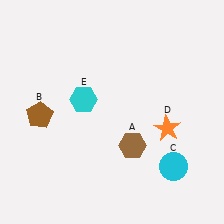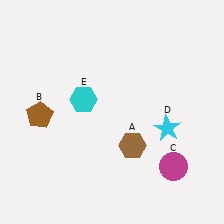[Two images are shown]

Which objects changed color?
C changed from cyan to magenta. D changed from orange to cyan.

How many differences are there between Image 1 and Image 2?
There are 2 differences between the two images.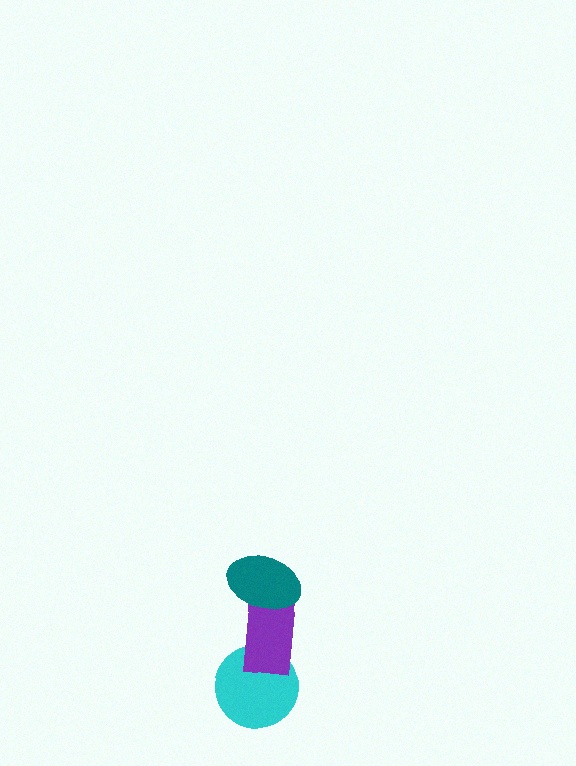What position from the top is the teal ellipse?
The teal ellipse is 1st from the top.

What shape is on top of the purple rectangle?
The teal ellipse is on top of the purple rectangle.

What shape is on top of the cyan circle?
The purple rectangle is on top of the cyan circle.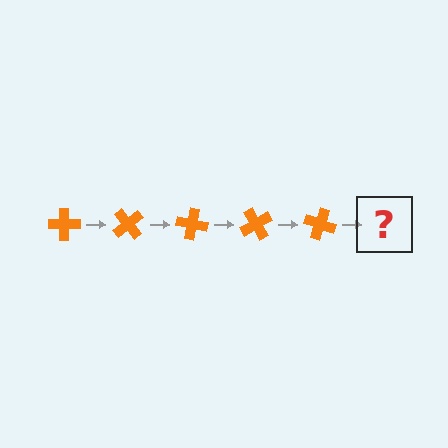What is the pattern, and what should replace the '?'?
The pattern is that the cross rotates 50 degrees each step. The '?' should be an orange cross rotated 250 degrees.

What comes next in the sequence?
The next element should be an orange cross rotated 250 degrees.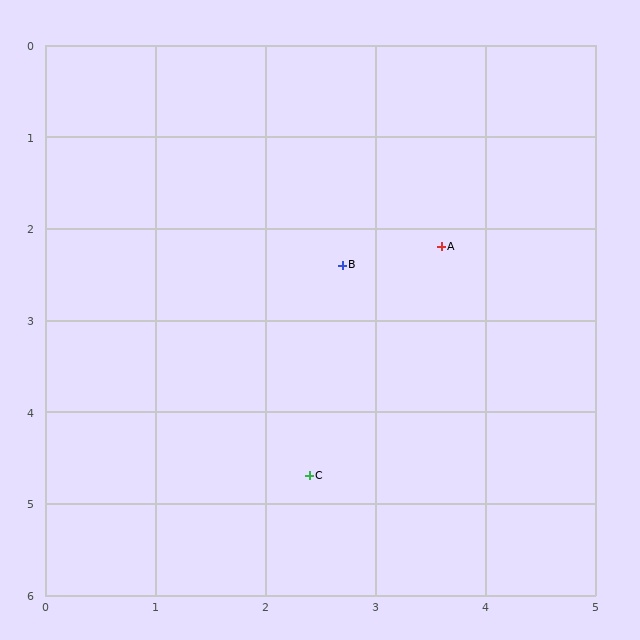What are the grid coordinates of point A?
Point A is at approximately (3.6, 2.2).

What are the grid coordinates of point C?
Point C is at approximately (2.4, 4.7).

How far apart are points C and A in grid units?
Points C and A are about 2.8 grid units apart.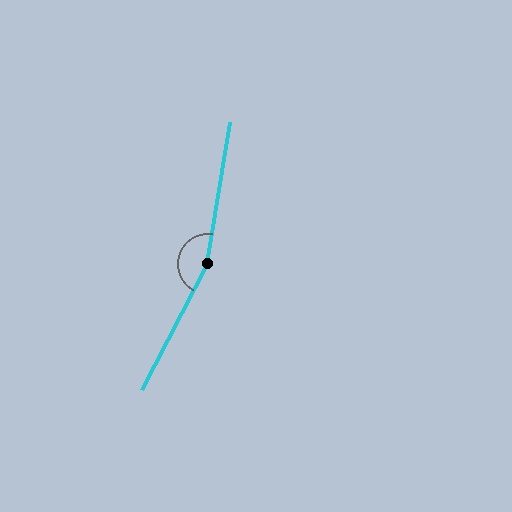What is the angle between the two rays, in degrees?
Approximately 161 degrees.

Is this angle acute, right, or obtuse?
It is obtuse.